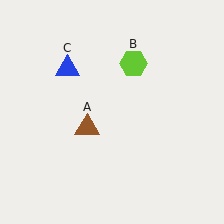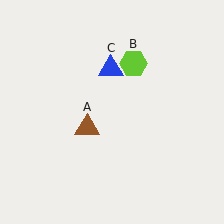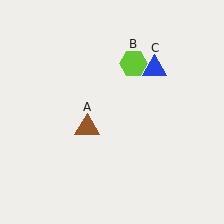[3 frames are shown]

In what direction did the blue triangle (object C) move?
The blue triangle (object C) moved right.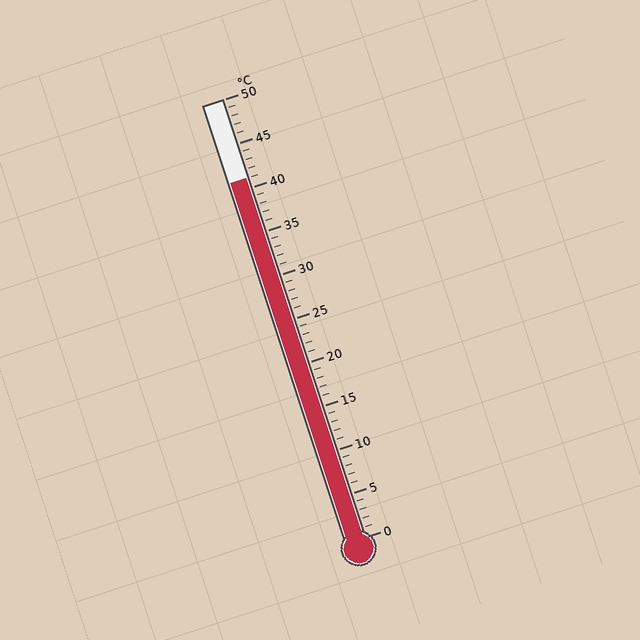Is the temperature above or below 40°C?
The temperature is above 40°C.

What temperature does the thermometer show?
The thermometer shows approximately 41°C.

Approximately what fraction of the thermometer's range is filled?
The thermometer is filled to approximately 80% of its range.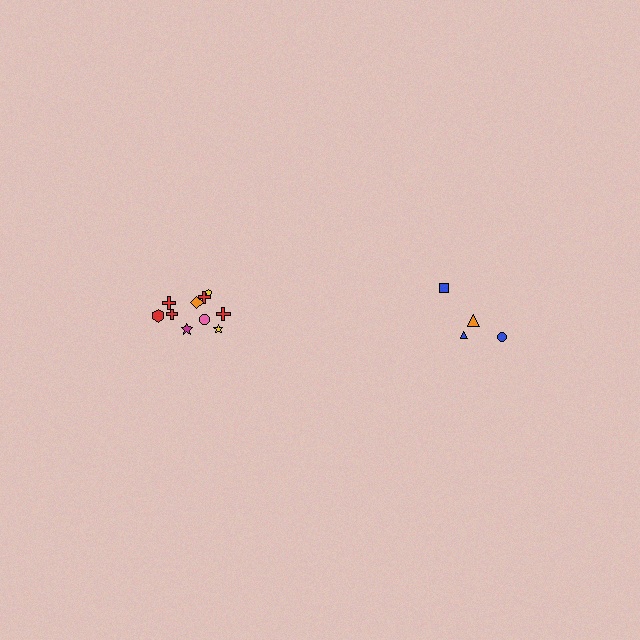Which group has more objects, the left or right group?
The left group.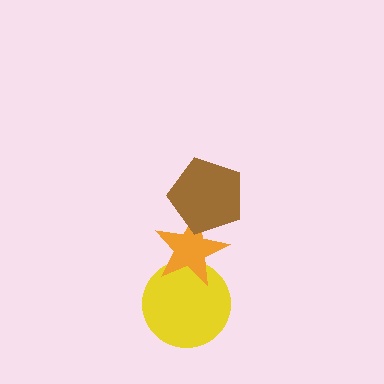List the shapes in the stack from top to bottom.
From top to bottom: the brown pentagon, the orange star, the yellow circle.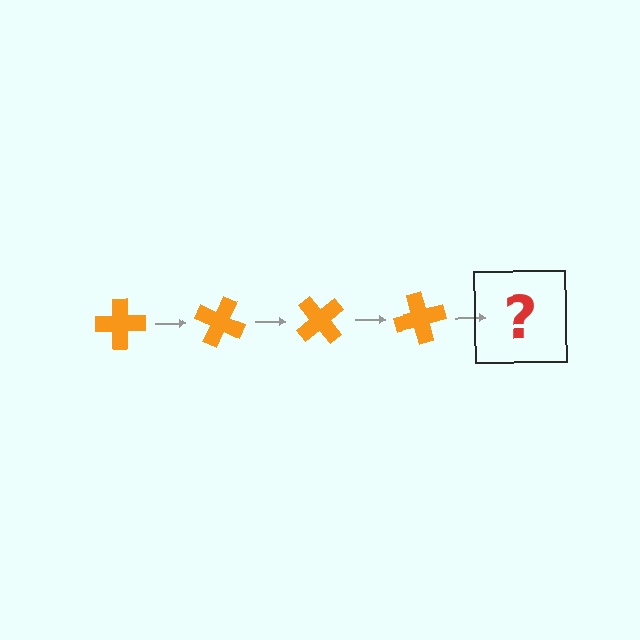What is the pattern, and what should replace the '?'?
The pattern is that the cross rotates 25 degrees each step. The '?' should be an orange cross rotated 100 degrees.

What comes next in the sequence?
The next element should be an orange cross rotated 100 degrees.